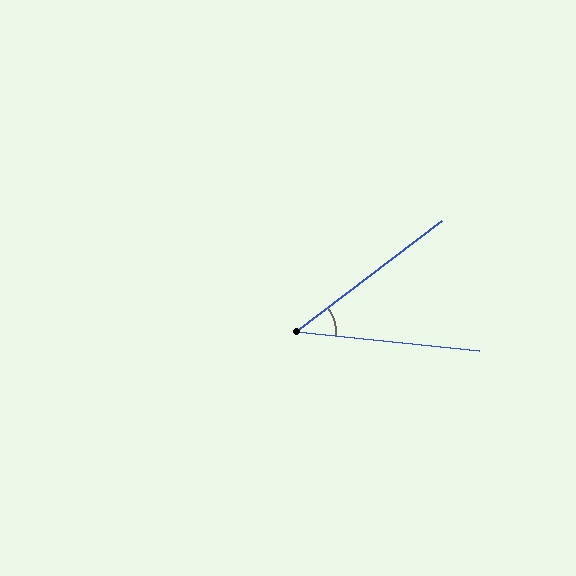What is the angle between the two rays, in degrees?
Approximately 43 degrees.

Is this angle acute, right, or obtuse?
It is acute.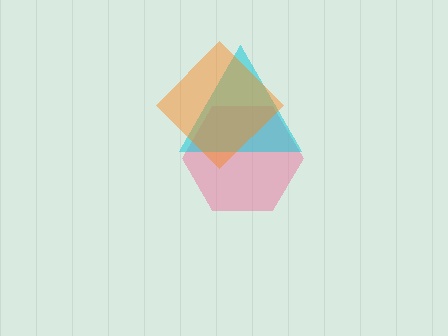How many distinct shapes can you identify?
There are 3 distinct shapes: a pink hexagon, a cyan triangle, an orange diamond.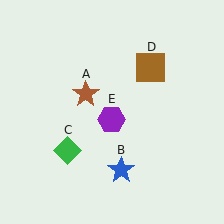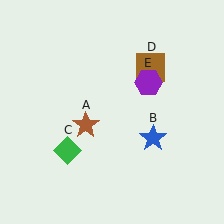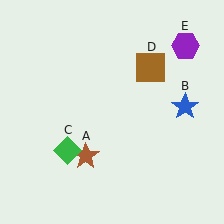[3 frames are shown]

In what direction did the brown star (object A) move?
The brown star (object A) moved down.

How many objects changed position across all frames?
3 objects changed position: brown star (object A), blue star (object B), purple hexagon (object E).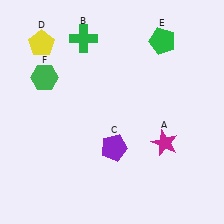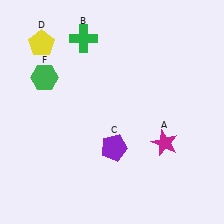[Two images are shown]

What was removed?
The green pentagon (E) was removed in Image 2.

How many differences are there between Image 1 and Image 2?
There is 1 difference between the two images.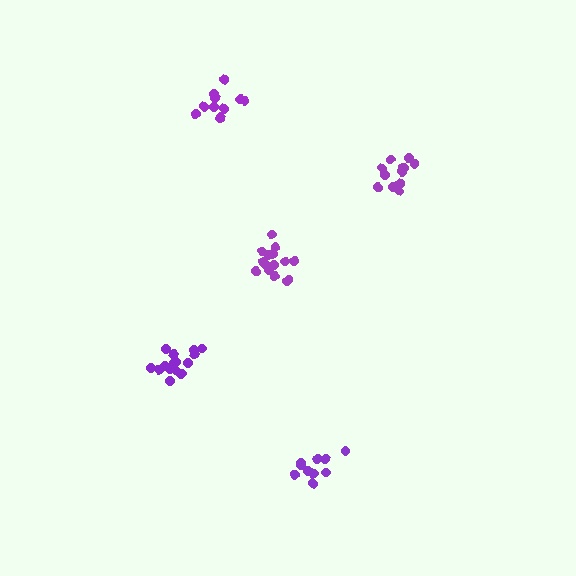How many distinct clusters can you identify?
There are 5 distinct clusters.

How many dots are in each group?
Group 1: 15 dots, Group 2: 11 dots, Group 3: 15 dots, Group 4: 12 dots, Group 5: 11 dots (64 total).